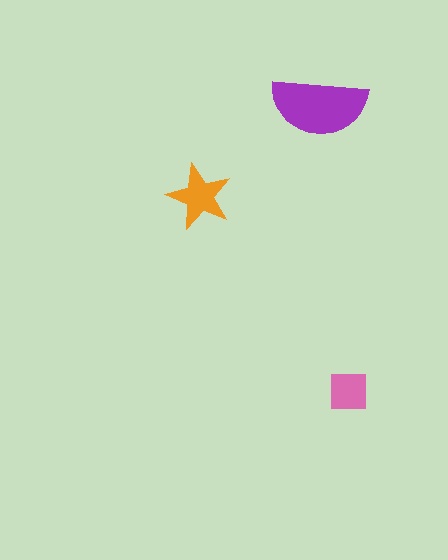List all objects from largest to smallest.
The purple semicircle, the orange star, the pink square.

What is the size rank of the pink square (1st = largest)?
3rd.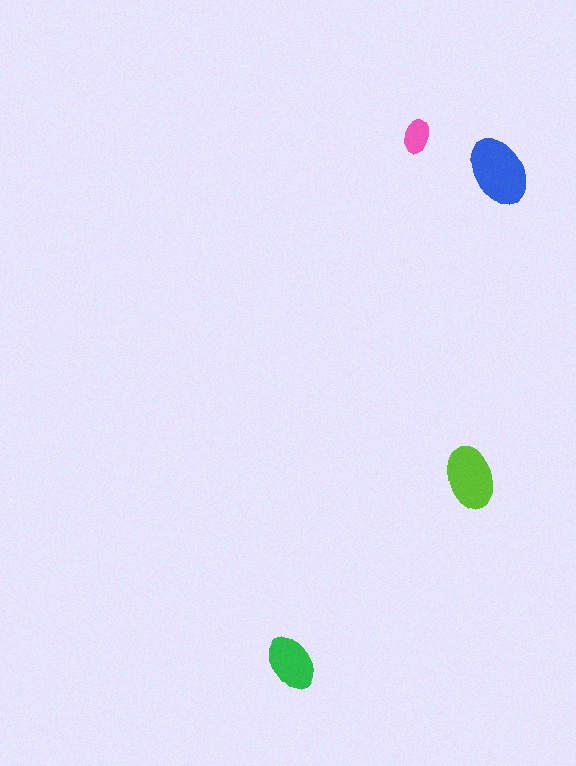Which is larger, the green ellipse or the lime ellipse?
The lime one.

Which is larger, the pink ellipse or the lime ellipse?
The lime one.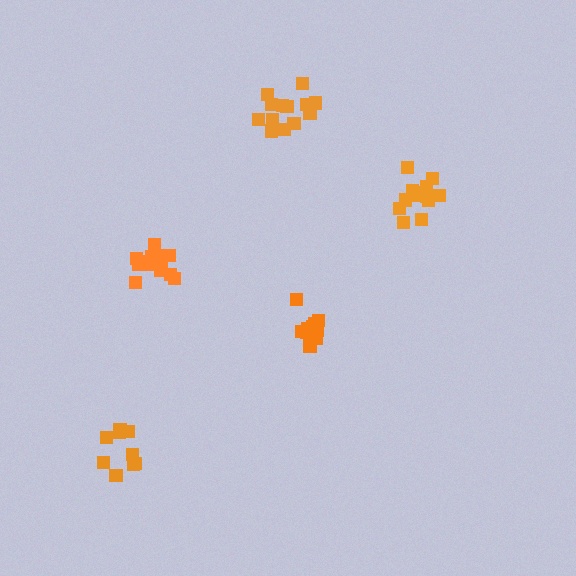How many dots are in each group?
Group 1: 13 dots, Group 2: 12 dots, Group 3: 13 dots, Group 4: 9 dots, Group 5: 14 dots (61 total).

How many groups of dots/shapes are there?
There are 5 groups.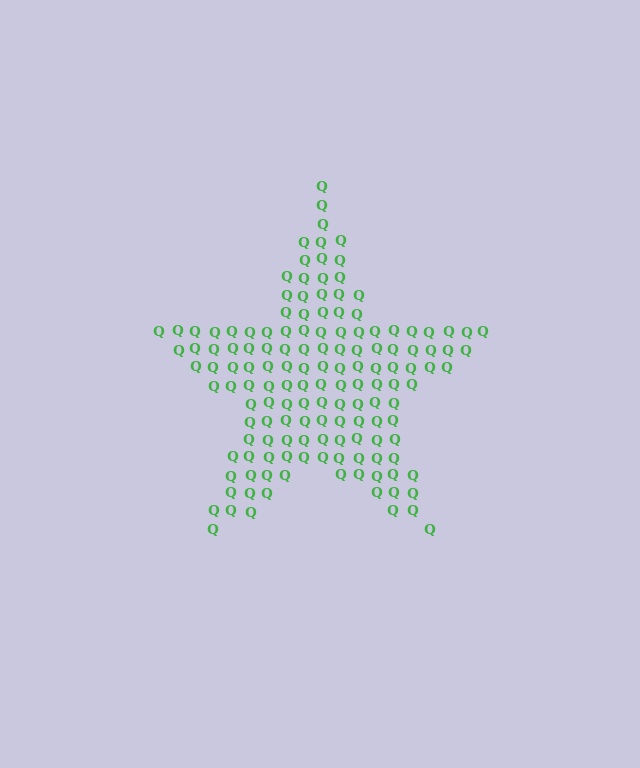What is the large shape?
The large shape is a star.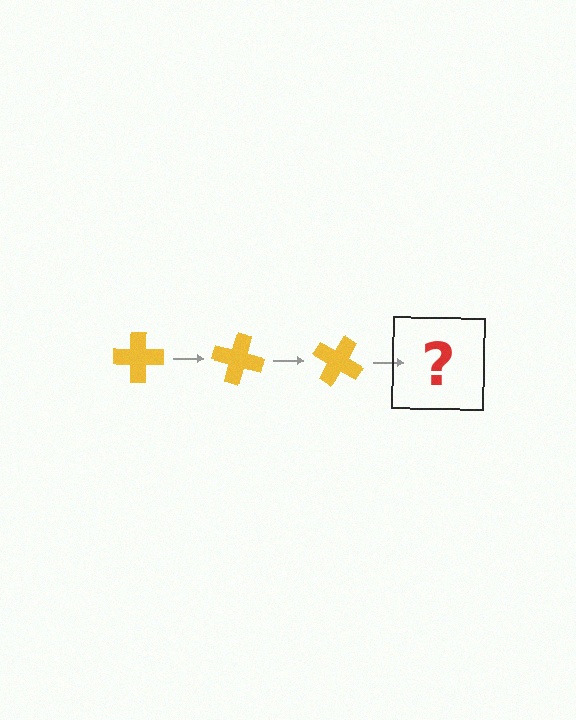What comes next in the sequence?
The next element should be a yellow cross rotated 45 degrees.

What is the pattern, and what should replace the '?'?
The pattern is that the cross rotates 15 degrees each step. The '?' should be a yellow cross rotated 45 degrees.